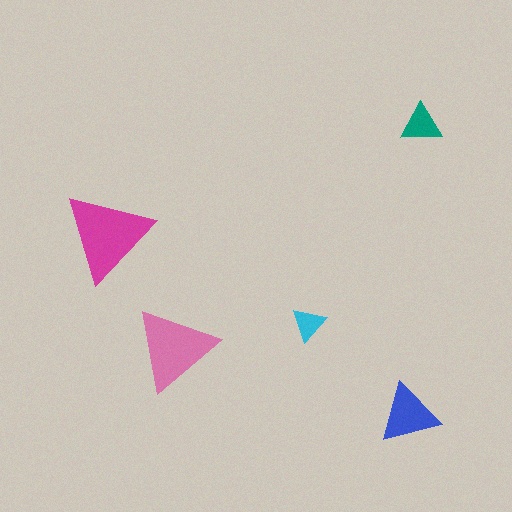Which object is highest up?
The teal triangle is topmost.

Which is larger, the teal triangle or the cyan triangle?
The teal one.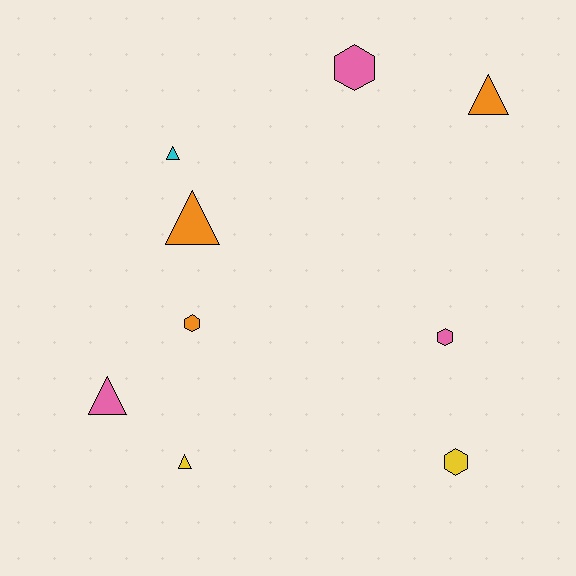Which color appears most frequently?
Pink, with 3 objects.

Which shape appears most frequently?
Triangle, with 5 objects.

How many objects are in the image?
There are 9 objects.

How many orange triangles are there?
There are 2 orange triangles.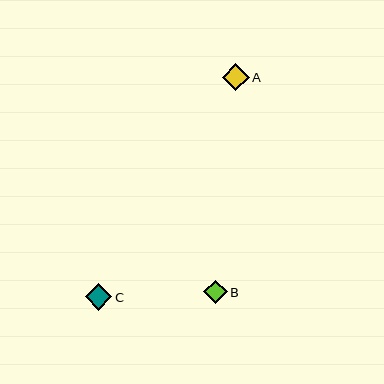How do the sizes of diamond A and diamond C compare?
Diamond A and diamond C are approximately the same size.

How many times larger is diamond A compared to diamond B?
Diamond A is approximately 1.1 times the size of diamond B.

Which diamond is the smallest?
Diamond B is the smallest with a size of approximately 24 pixels.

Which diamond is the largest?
Diamond A is the largest with a size of approximately 27 pixels.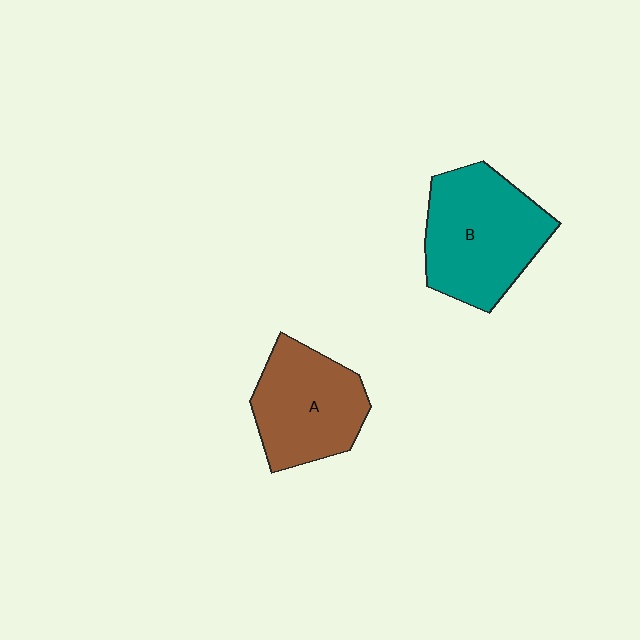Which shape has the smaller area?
Shape A (brown).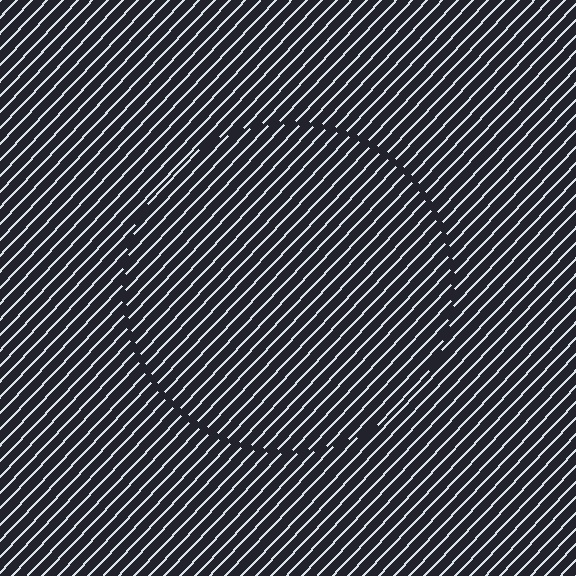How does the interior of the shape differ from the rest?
The interior of the shape contains the same grating, shifted by half a period — the contour is defined by the phase discontinuity where line-ends from the inner and outer gratings abut.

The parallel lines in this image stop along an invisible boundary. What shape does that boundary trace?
An illusory circle. The interior of the shape contains the same grating, shifted by half a period — the contour is defined by the phase discontinuity where line-ends from the inner and outer gratings abut.